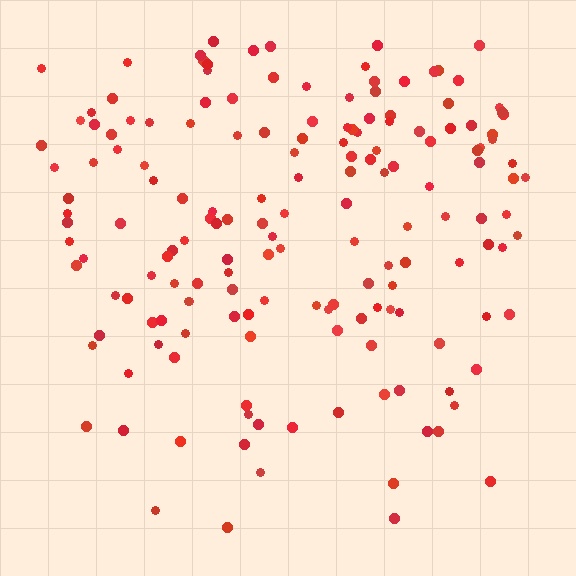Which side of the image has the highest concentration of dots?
The top.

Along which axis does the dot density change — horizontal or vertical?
Vertical.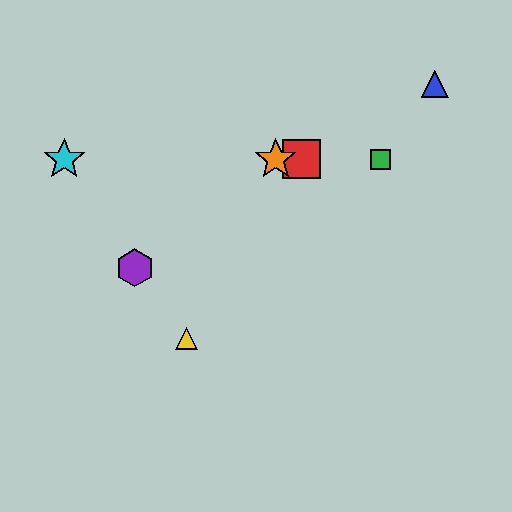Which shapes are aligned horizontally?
The red square, the green square, the orange star, the cyan star are aligned horizontally.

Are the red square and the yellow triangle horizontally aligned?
No, the red square is at y≈159 and the yellow triangle is at y≈339.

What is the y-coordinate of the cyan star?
The cyan star is at y≈159.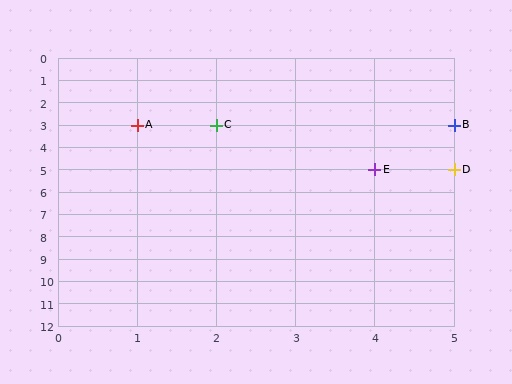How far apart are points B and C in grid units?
Points B and C are 3 columns apart.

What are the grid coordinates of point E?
Point E is at grid coordinates (4, 5).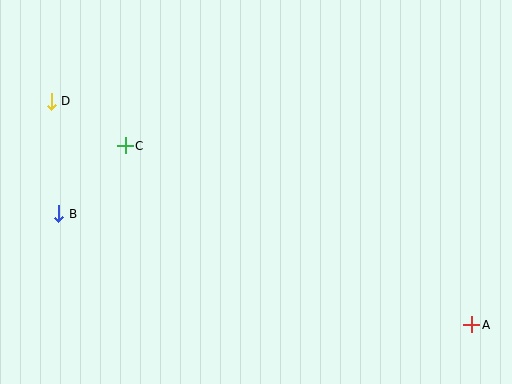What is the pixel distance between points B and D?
The distance between B and D is 113 pixels.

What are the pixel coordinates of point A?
Point A is at (472, 325).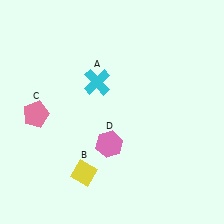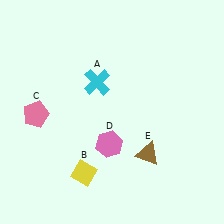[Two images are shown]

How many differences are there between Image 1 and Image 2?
There is 1 difference between the two images.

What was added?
A brown triangle (E) was added in Image 2.